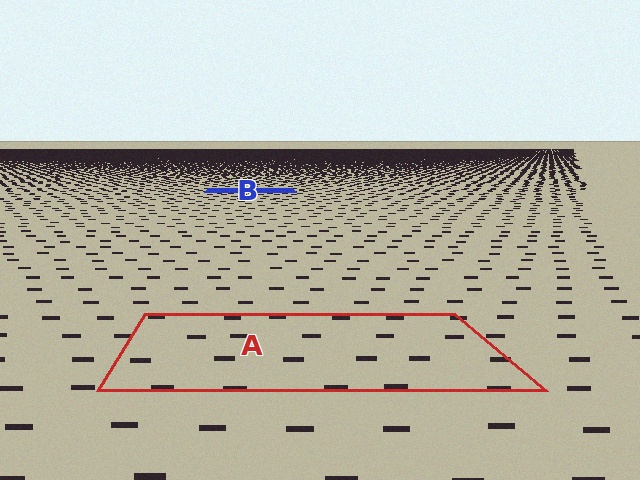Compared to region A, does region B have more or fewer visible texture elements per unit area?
Region B has more texture elements per unit area — they are packed more densely because it is farther away.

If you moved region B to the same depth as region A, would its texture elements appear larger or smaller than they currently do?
They would appear larger. At a closer depth, the same texture elements are projected at a bigger on-screen size.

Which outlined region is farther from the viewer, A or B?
Region B is farther from the viewer — the texture elements inside it appear smaller and more densely packed.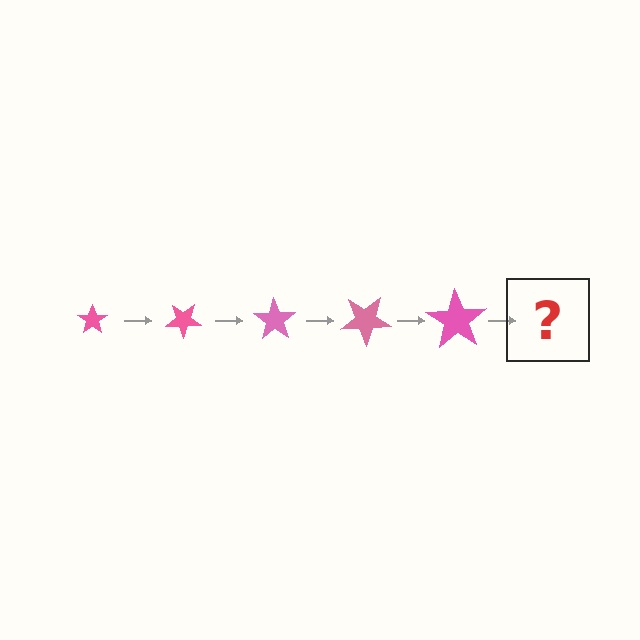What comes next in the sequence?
The next element should be a star, larger than the previous one and rotated 175 degrees from the start.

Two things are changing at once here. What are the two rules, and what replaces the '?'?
The two rules are that the star grows larger each step and it rotates 35 degrees each step. The '?' should be a star, larger than the previous one and rotated 175 degrees from the start.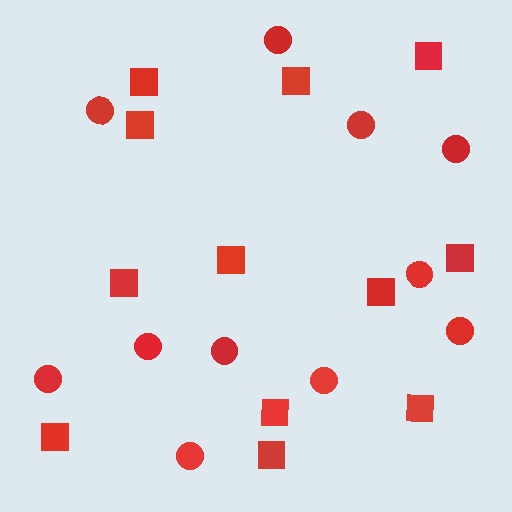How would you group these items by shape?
There are 2 groups: one group of circles (11) and one group of squares (12).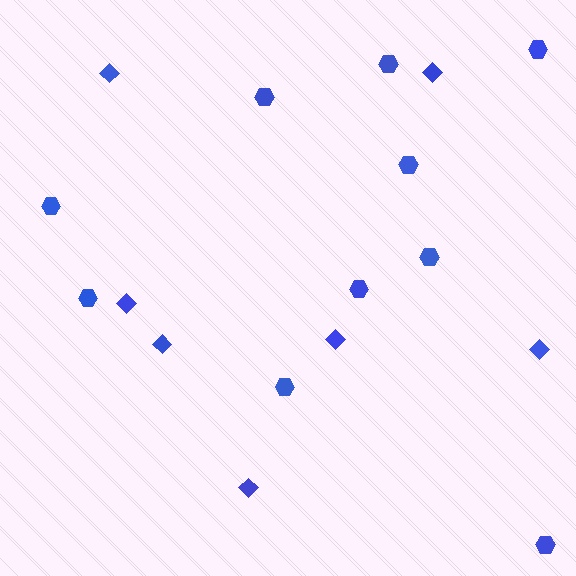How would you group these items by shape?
There are 2 groups: one group of diamonds (7) and one group of hexagons (10).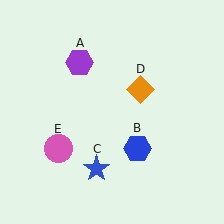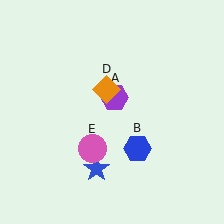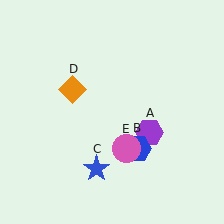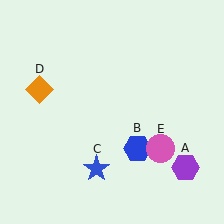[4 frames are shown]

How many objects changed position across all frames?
3 objects changed position: purple hexagon (object A), orange diamond (object D), pink circle (object E).